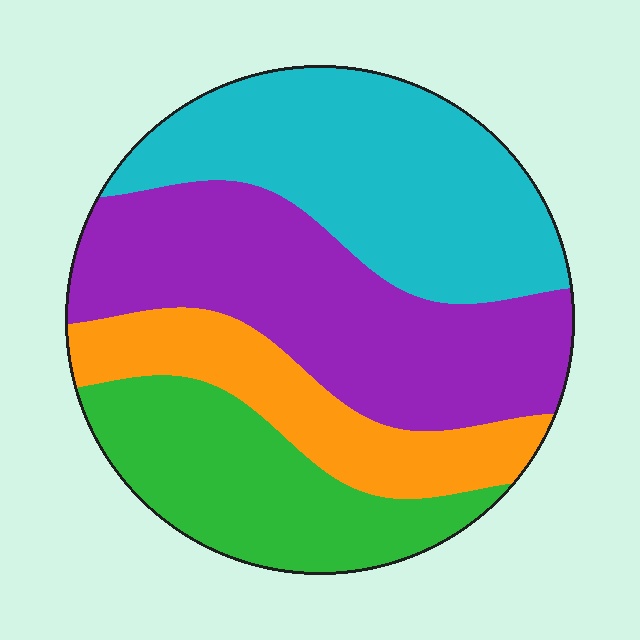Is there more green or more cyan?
Cyan.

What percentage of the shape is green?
Green covers 21% of the shape.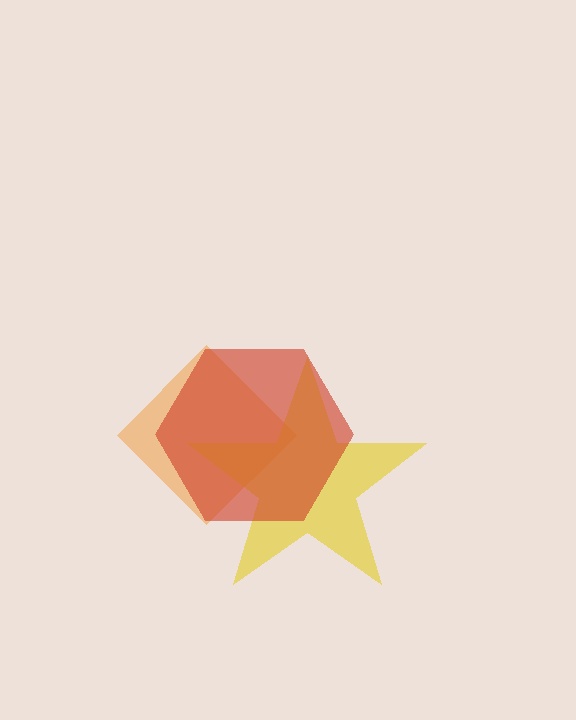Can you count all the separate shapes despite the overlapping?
Yes, there are 3 separate shapes.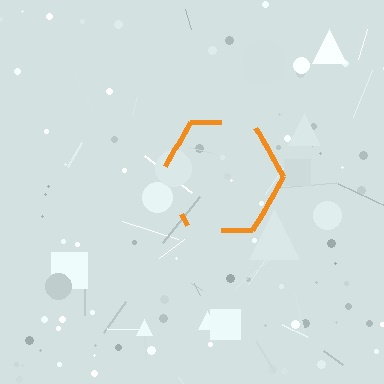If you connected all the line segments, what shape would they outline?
They would outline a hexagon.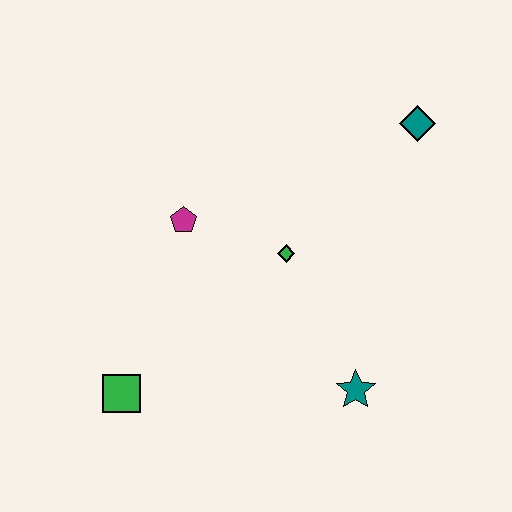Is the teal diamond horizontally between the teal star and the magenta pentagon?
No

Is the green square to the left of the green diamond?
Yes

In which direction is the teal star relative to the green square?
The teal star is to the right of the green square.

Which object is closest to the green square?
The magenta pentagon is closest to the green square.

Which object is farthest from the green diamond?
The green square is farthest from the green diamond.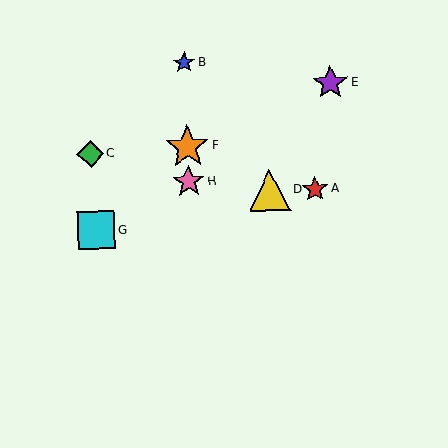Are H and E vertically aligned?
No, H is at x≈188 and E is at x≈330.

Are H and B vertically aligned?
Yes, both are at x≈188.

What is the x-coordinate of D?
Object D is at x≈270.